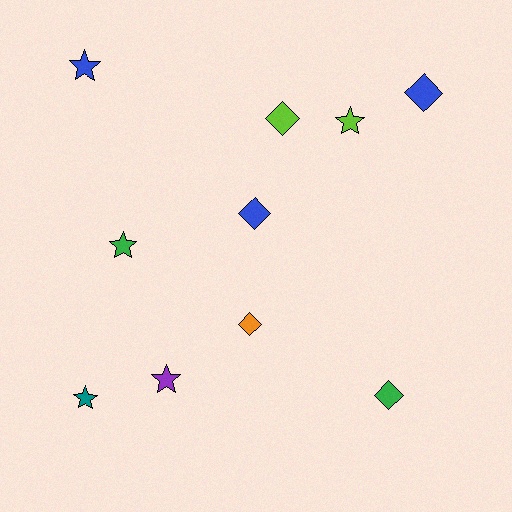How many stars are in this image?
There are 5 stars.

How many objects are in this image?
There are 10 objects.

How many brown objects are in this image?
There are no brown objects.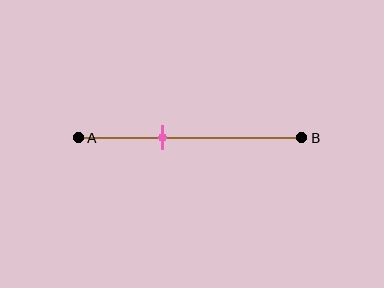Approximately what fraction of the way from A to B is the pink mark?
The pink mark is approximately 40% of the way from A to B.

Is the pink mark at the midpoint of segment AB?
No, the mark is at about 40% from A, not at the 50% midpoint.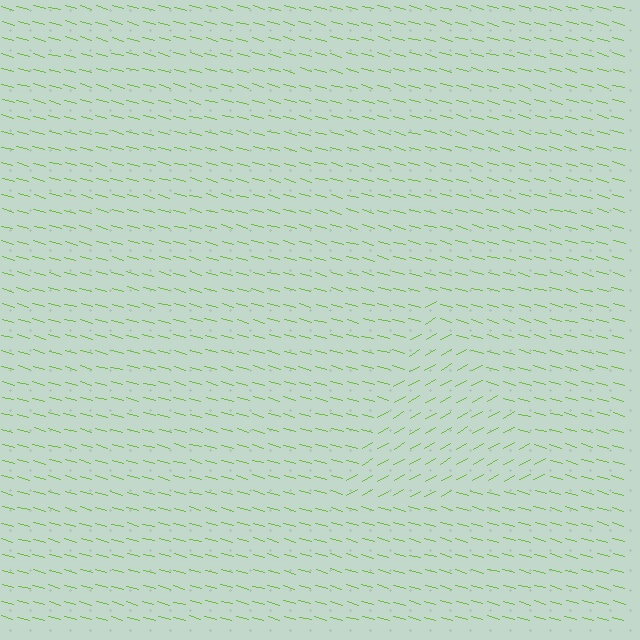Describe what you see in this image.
The image is filled with small lime line segments. A triangle region in the image has lines oriented differently from the surrounding lines, creating a visible texture boundary.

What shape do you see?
I see a triangle.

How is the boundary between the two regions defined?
The boundary is defined purely by a change in line orientation (approximately 45 degrees difference). All lines are the same color and thickness.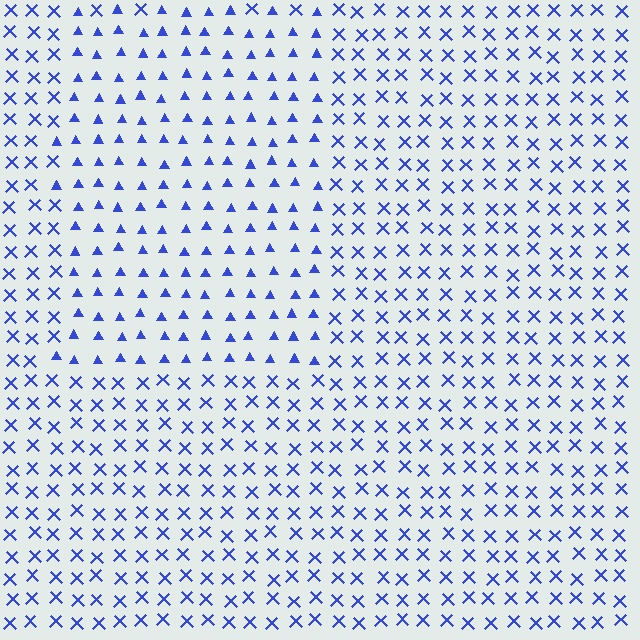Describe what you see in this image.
The image is filled with small blue elements arranged in a uniform grid. A rectangle-shaped region contains triangles, while the surrounding area contains X marks. The boundary is defined purely by the change in element shape.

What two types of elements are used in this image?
The image uses triangles inside the rectangle region and X marks outside it.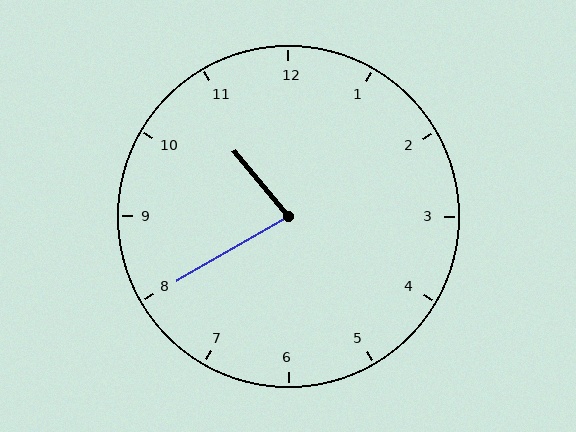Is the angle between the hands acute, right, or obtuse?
It is acute.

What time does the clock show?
10:40.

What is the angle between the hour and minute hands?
Approximately 80 degrees.